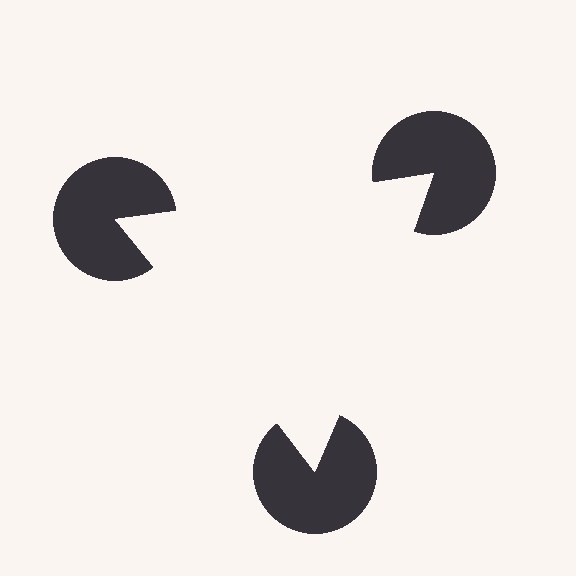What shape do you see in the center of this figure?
An illusory triangle — its edges are inferred from the aligned wedge cuts in the pac-man discs, not physically drawn.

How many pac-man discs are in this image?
There are 3 — one at each vertex of the illusory triangle.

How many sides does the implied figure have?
3 sides.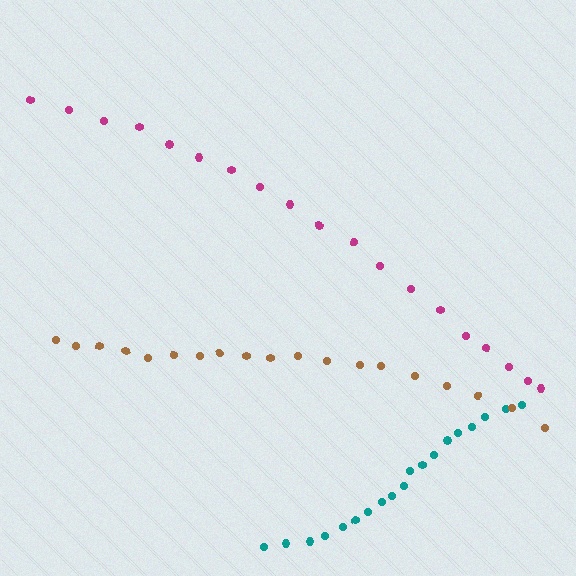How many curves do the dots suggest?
There are 3 distinct paths.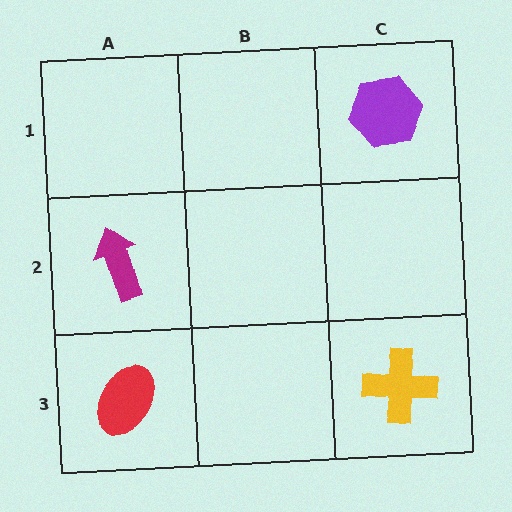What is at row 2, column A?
A magenta arrow.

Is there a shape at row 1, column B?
No, that cell is empty.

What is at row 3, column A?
A red ellipse.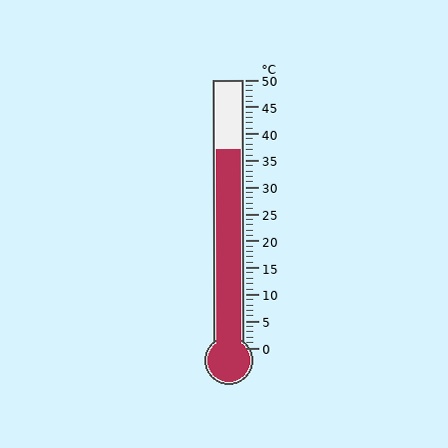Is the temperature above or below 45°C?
The temperature is below 45°C.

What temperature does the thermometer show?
The thermometer shows approximately 37°C.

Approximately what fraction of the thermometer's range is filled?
The thermometer is filled to approximately 75% of its range.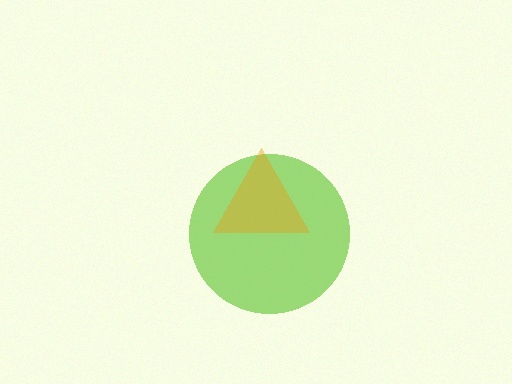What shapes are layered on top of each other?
The layered shapes are: a lime circle, an orange triangle.